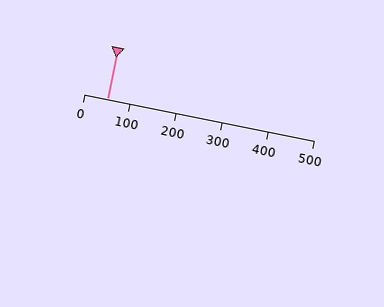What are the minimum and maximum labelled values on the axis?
The axis runs from 0 to 500.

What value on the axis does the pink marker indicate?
The marker indicates approximately 50.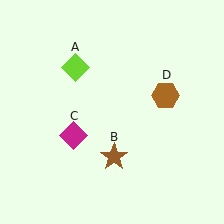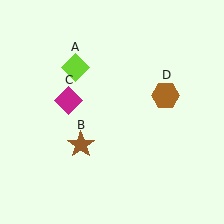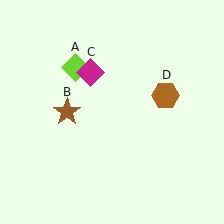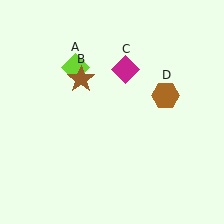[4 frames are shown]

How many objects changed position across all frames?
2 objects changed position: brown star (object B), magenta diamond (object C).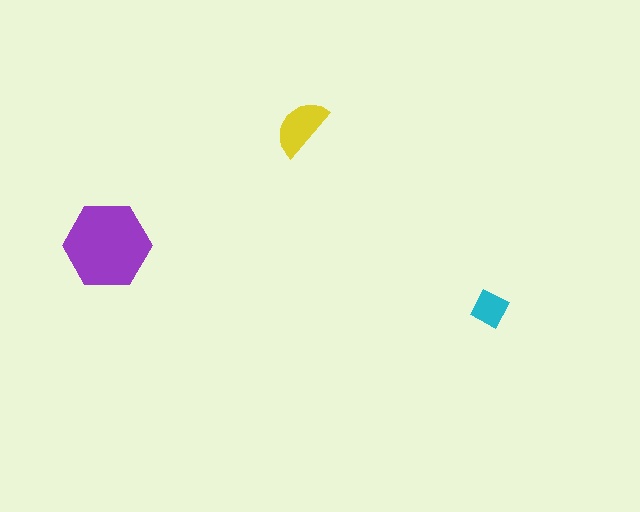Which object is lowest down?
The cyan diamond is bottommost.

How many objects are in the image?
There are 3 objects in the image.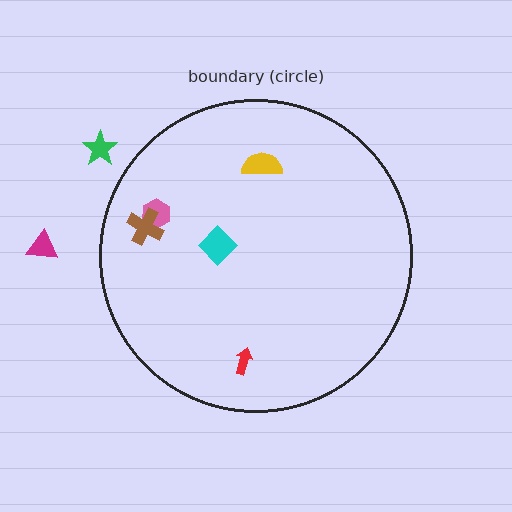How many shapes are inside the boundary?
5 inside, 2 outside.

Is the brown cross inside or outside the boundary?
Inside.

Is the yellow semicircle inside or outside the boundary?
Inside.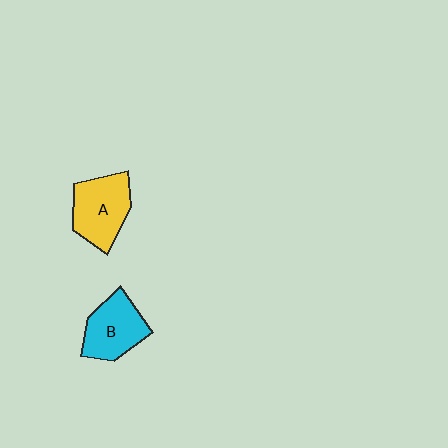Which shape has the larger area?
Shape A (yellow).